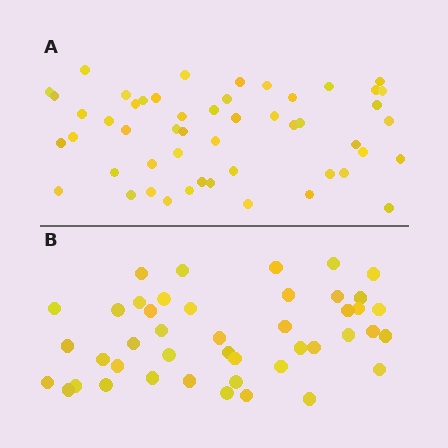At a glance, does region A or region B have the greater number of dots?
Region A (the top region) has more dots.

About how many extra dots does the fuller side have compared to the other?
Region A has roughly 8 or so more dots than region B.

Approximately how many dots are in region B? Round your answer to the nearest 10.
About 40 dots. (The exact count is 44, which rounds to 40.)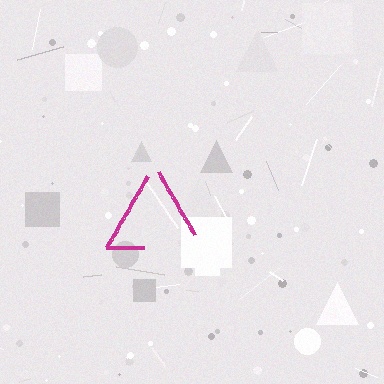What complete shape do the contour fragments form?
The contour fragments form a triangle.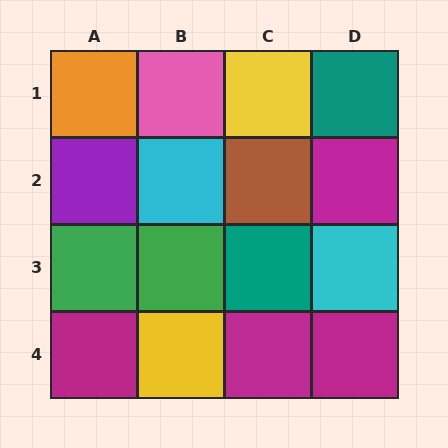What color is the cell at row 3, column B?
Green.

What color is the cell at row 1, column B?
Pink.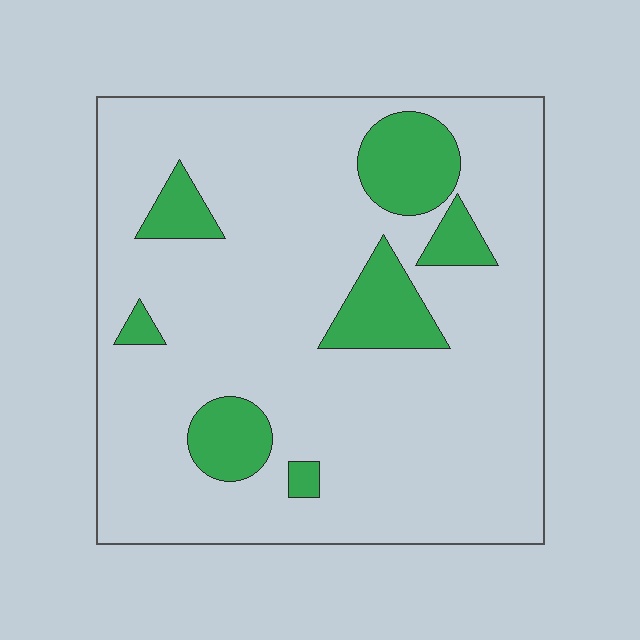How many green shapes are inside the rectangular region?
7.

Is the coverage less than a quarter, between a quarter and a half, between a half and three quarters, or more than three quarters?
Less than a quarter.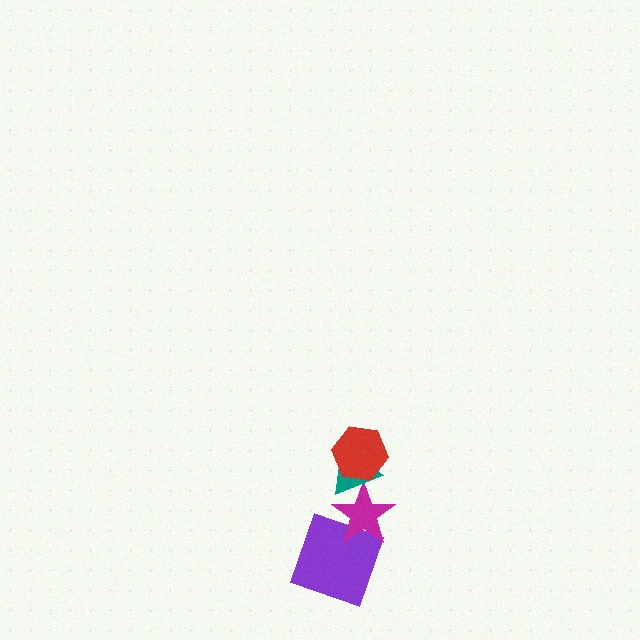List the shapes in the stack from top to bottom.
From top to bottom: the red hexagon, the teal triangle, the magenta star, the purple square.